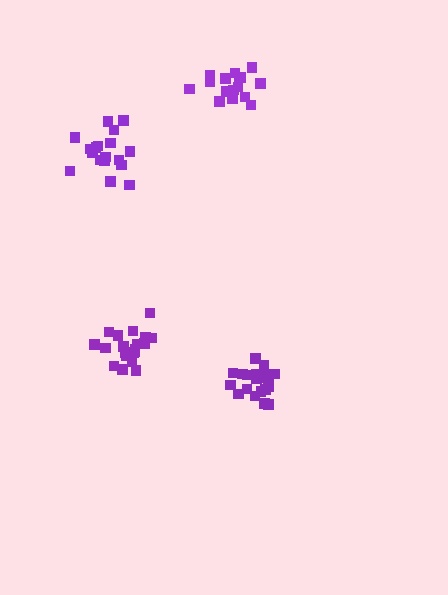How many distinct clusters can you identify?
There are 4 distinct clusters.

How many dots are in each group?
Group 1: 20 dots, Group 2: 20 dots, Group 3: 18 dots, Group 4: 16 dots (74 total).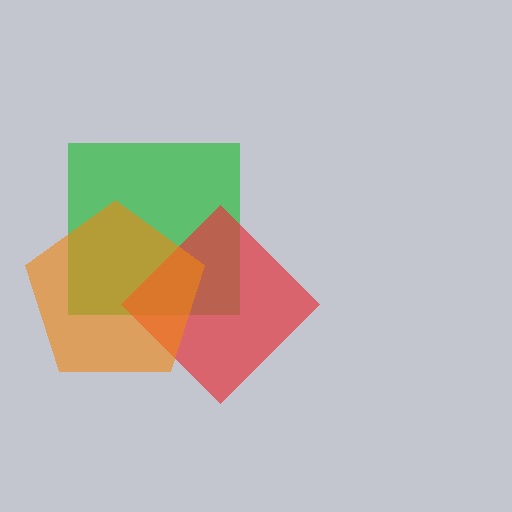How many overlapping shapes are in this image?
There are 3 overlapping shapes in the image.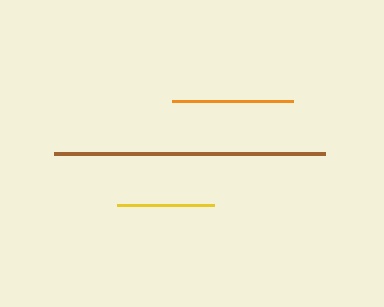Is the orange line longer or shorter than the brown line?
The brown line is longer than the orange line.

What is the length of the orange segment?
The orange segment is approximately 121 pixels long.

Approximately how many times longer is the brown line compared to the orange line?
The brown line is approximately 2.2 times the length of the orange line.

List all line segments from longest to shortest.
From longest to shortest: brown, orange, yellow.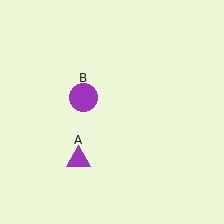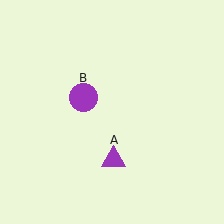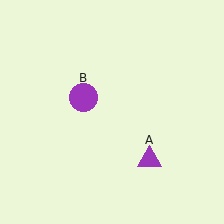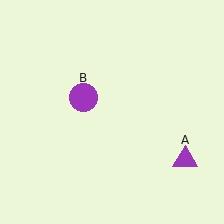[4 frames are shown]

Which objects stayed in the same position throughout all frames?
Purple circle (object B) remained stationary.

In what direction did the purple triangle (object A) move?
The purple triangle (object A) moved right.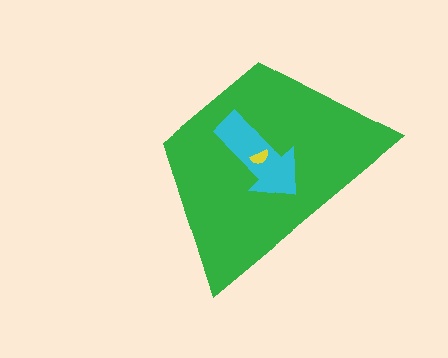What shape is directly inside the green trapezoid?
The cyan arrow.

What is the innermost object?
The yellow semicircle.